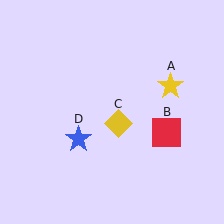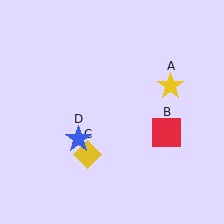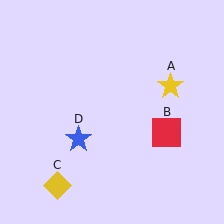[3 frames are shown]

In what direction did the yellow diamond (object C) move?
The yellow diamond (object C) moved down and to the left.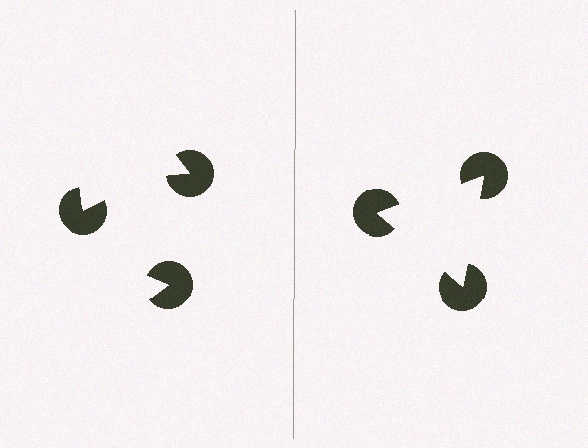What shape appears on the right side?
An illusory triangle.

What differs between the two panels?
The pac-man discs are positioned identically on both sides; only the wedge orientations differ. On the right they align to a triangle; on the left they are misaligned.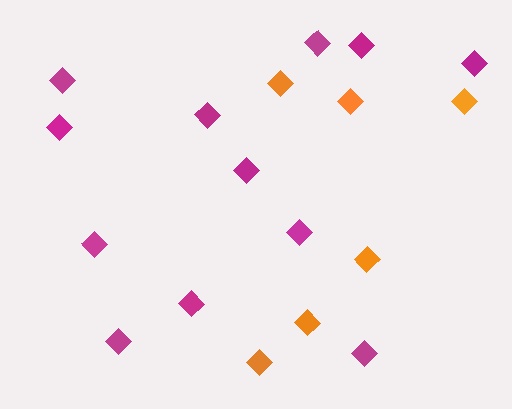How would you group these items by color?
There are 2 groups: one group of orange diamonds (6) and one group of magenta diamonds (12).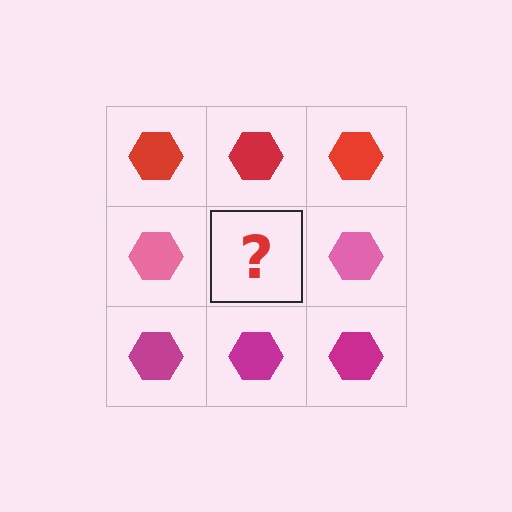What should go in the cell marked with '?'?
The missing cell should contain a pink hexagon.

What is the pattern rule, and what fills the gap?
The rule is that each row has a consistent color. The gap should be filled with a pink hexagon.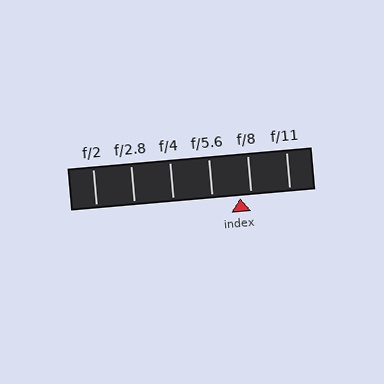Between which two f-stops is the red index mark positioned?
The index mark is between f/5.6 and f/8.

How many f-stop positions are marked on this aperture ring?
There are 6 f-stop positions marked.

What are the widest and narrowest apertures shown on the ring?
The widest aperture shown is f/2 and the narrowest is f/11.